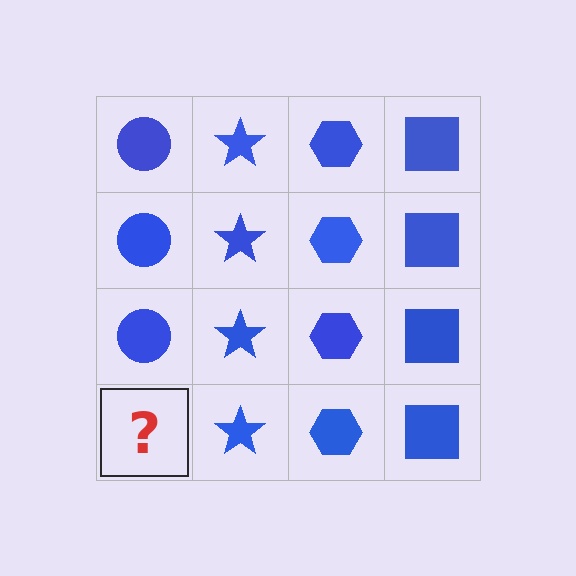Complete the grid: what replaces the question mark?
The question mark should be replaced with a blue circle.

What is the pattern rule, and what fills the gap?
The rule is that each column has a consistent shape. The gap should be filled with a blue circle.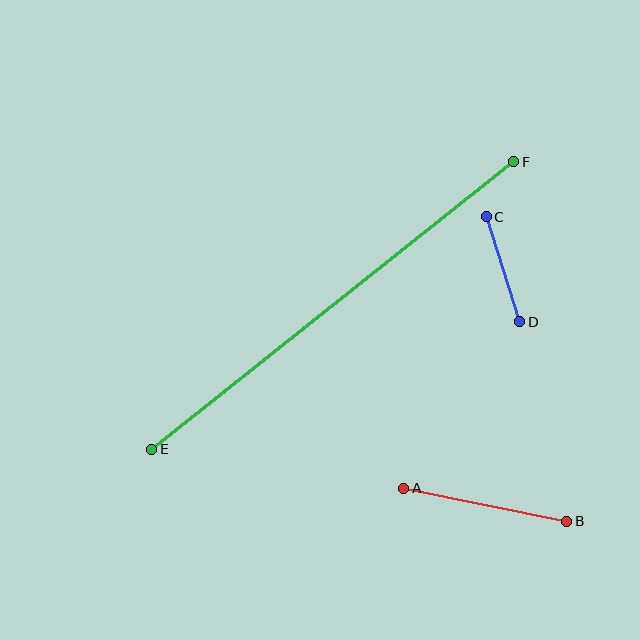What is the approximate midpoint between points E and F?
The midpoint is at approximately (333, 305) pixels.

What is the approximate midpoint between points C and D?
The midpoint is at approximately (503, 269) pixels.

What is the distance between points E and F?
The distance is approximately 462 pixels.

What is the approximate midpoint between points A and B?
The midpoint is at approximately (485, 505) pixels.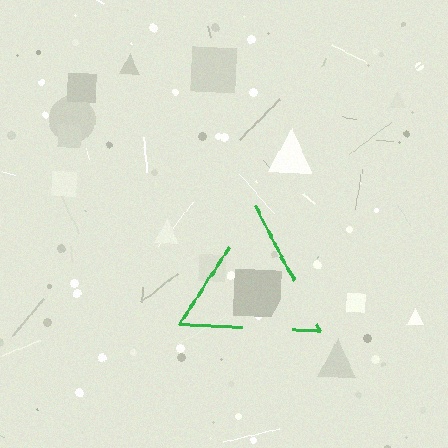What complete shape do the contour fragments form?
The contour fragments form a triangle.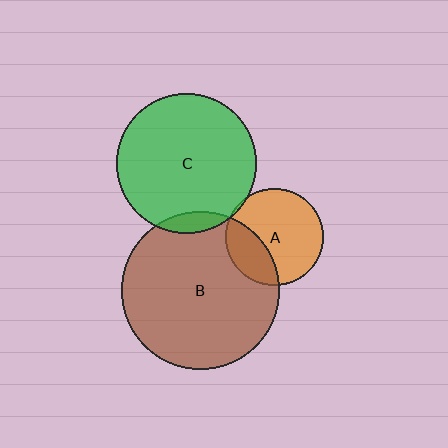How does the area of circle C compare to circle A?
Approximately 2.0 times.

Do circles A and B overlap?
Yes.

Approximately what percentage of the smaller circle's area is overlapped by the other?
Approximately 30%.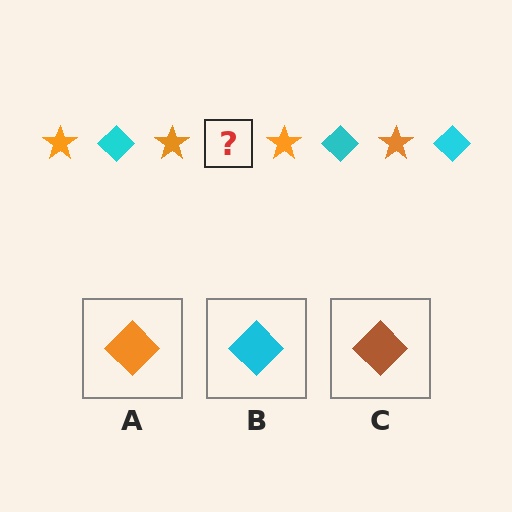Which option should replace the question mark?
Option B.